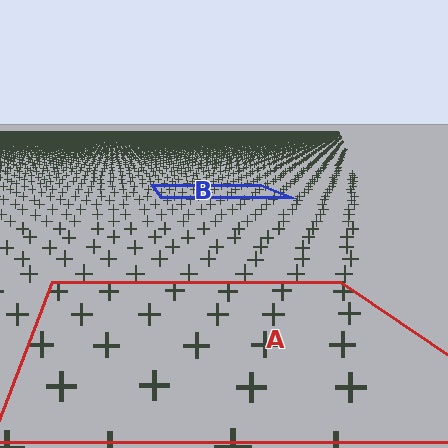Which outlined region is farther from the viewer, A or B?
Region B is farther from the viewer — the texture elements inside it appear smaller and more densely packed.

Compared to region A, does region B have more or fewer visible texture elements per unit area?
Region B has more texture elements per unit area — they are packed more densely because it is farther away.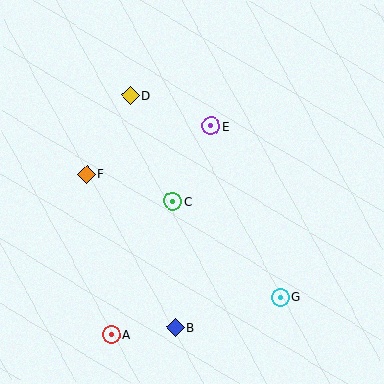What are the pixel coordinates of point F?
Point F is at (87, 174).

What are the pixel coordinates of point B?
Point B is at (175, 327).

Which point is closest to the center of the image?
Point C at (173, 201) is closest to the center.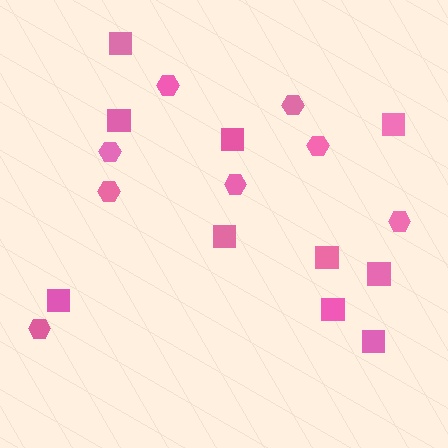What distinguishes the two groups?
There are 2 groups: one group of squares (10) and one group of hexagons (8).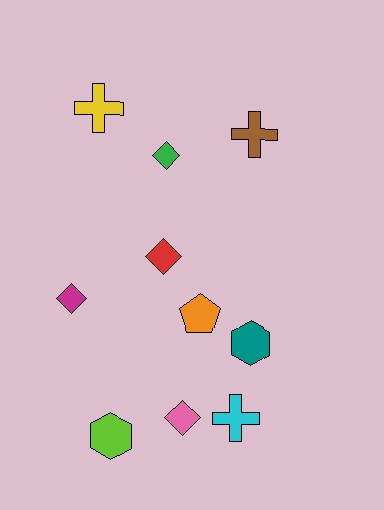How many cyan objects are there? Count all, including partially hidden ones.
There is 1 cyan object.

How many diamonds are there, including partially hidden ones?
There are 4 diamonds.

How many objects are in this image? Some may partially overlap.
There are 10 objects.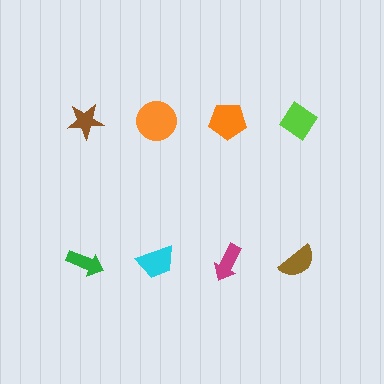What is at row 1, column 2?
An orange circle.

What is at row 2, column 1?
A green arrow.